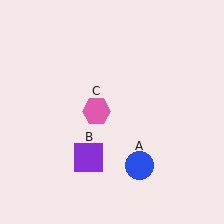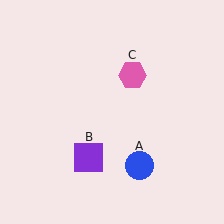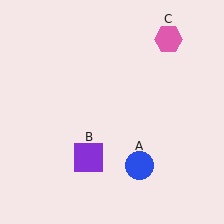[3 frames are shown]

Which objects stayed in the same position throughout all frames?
Blue circle (object A) and purple square (object B) remained stationary.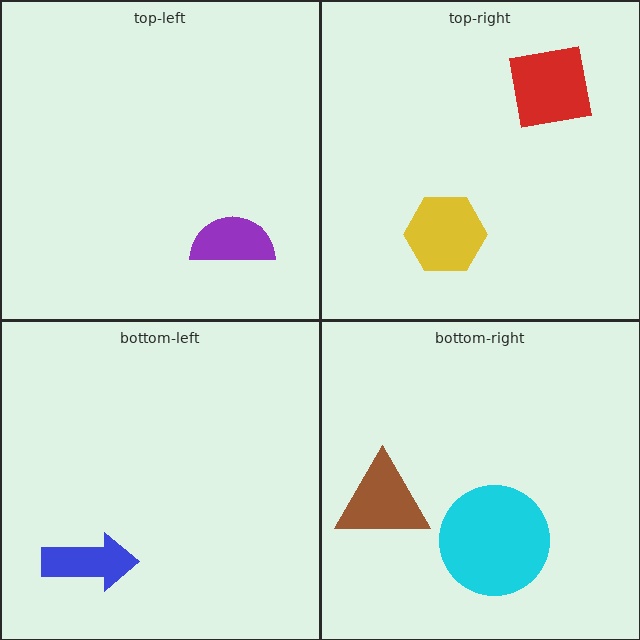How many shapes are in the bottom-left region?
1.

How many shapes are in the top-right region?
2.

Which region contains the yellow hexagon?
The top-right region.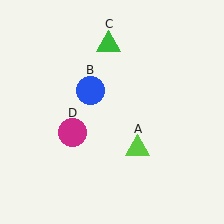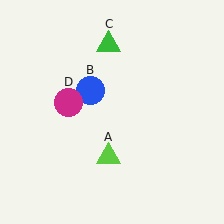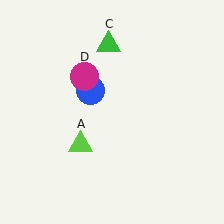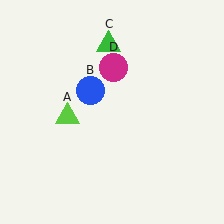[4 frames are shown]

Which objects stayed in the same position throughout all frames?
Blue circle (object B) and green triangle (object C) remained stationary.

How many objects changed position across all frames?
2 objects changed position: lime triangle (object A), magenta circle (object D).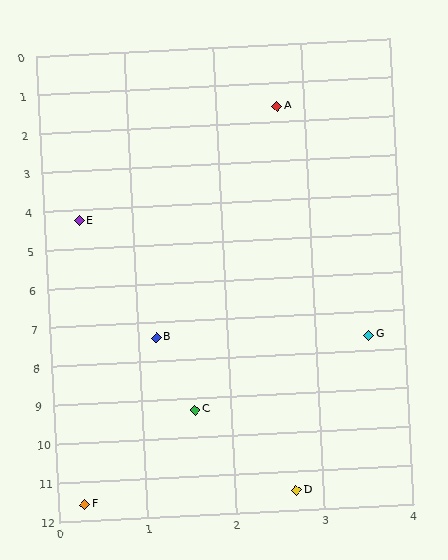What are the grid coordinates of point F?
Point F is at approximately (0.3, 11.6).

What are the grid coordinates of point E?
Point E is at approximately (0.4, 4.3).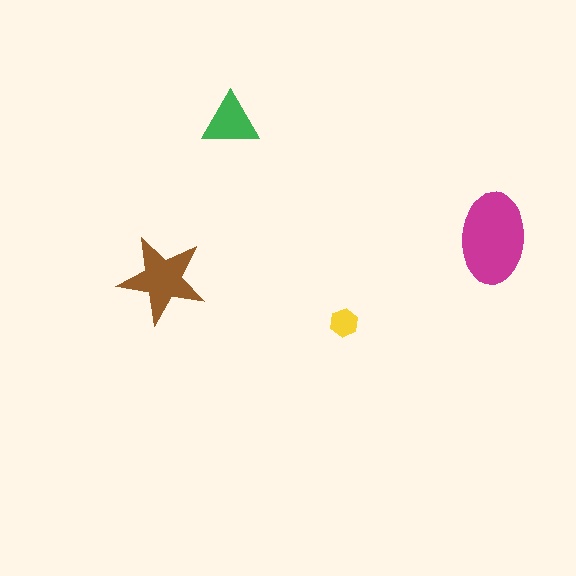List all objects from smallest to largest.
The yellow hexagon, the green triangle, the brown star, the magenta ellipse.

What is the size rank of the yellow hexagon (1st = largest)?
4th.